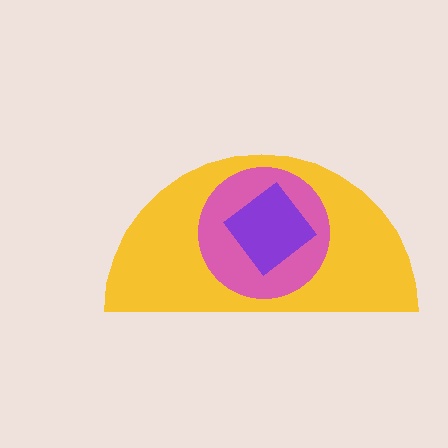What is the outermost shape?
The yellow semicircle.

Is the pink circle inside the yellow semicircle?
Yes.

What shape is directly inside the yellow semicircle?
The pink circle.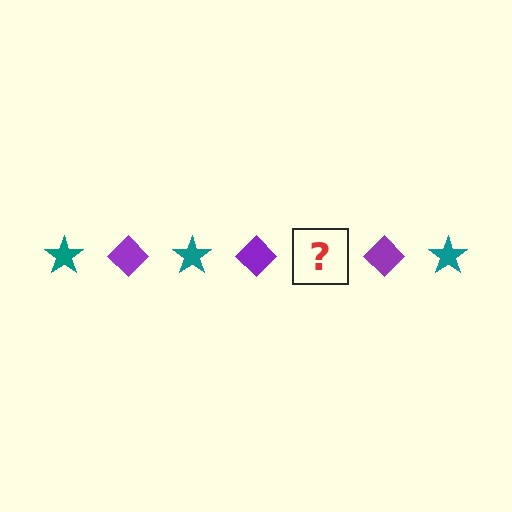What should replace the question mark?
The question mark should be replaced with a teal star.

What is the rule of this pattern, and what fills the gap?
The rule is that the pattern alternates between teal star and purple diamond. The gap should be filled with a teal star.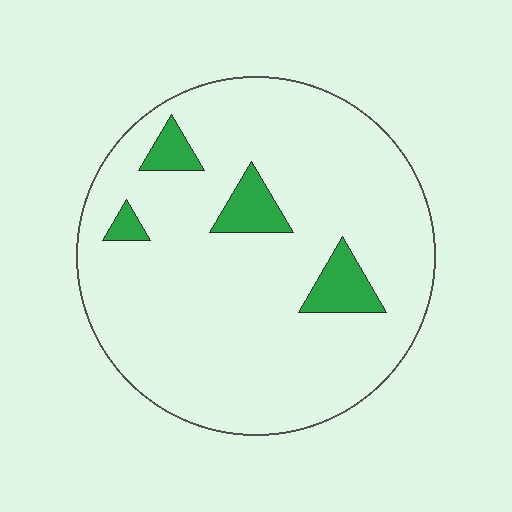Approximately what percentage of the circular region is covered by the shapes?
Approximately 10%.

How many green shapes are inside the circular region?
4.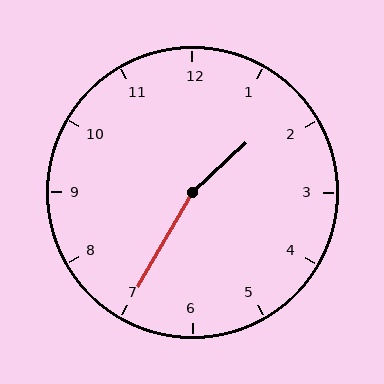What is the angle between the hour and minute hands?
Approximately 162 degrees.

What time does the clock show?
1:35.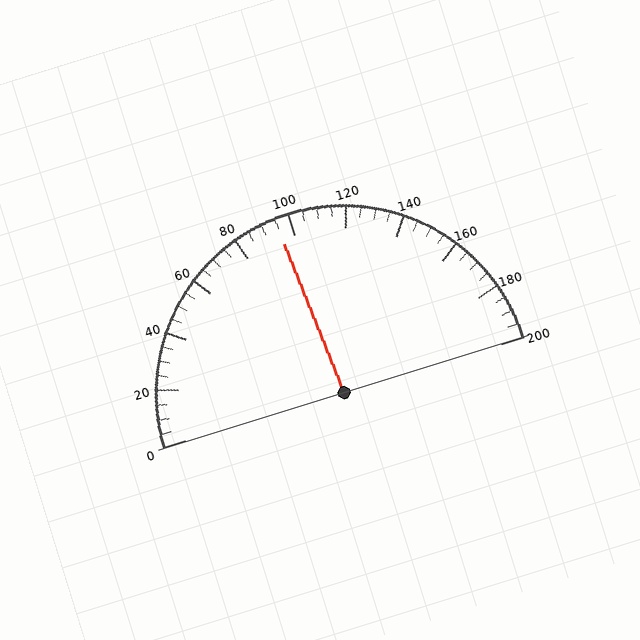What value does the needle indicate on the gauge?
The needle indicates approximately 95.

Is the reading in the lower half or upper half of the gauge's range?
The reading is in the lower half of the range (0 to 200).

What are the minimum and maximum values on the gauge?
The gauge ranges from 0 to 200.